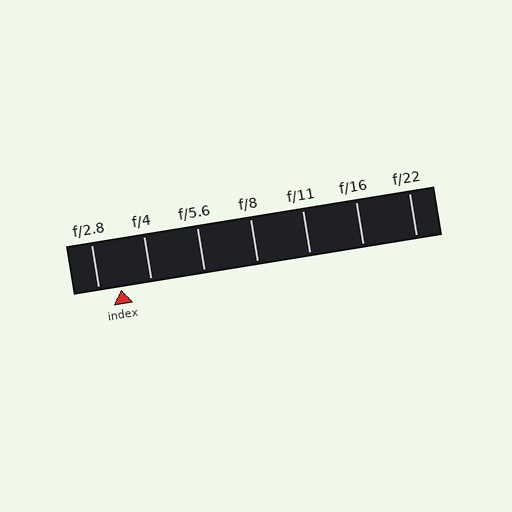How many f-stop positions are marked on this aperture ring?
There are 7 f-stop positions marked.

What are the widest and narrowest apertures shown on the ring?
The widest aperture shown is f/2.8 and the narrowest is f/22.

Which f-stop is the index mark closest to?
The index mark is closest to f/2.8.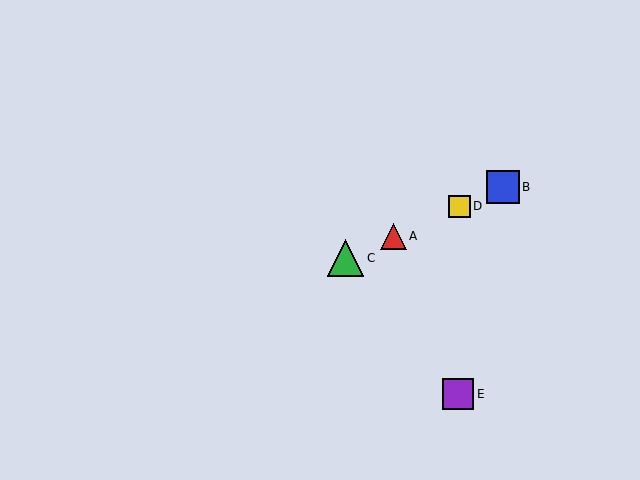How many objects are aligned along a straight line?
4 objects (A, B, C, D) are aligned along a straight line.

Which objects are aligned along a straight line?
Objects A, B, C, D are aligned along a straight line.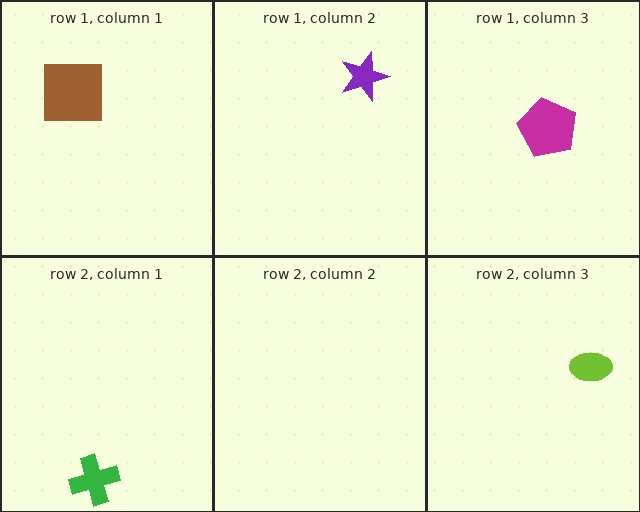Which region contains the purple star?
The row 1, column 2 region.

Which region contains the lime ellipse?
The row 2, column 3 region.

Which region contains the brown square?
The row 1, column 1 region.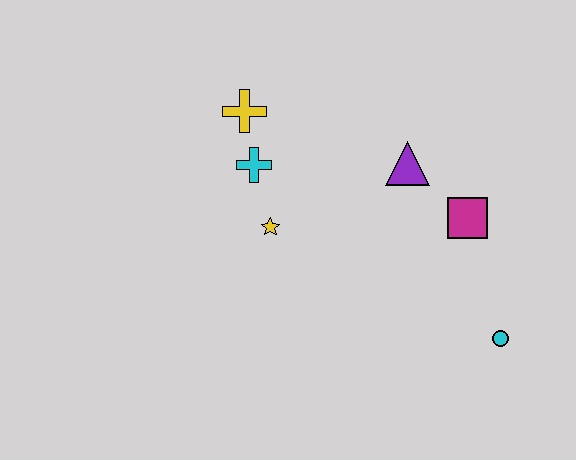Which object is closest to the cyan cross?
The yellow cross is closest to the cyan cross.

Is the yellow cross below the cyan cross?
No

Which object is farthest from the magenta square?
The yellow cross is farthest from the magenta square.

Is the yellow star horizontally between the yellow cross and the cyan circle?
Yes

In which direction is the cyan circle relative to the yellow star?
The cyan circle is to the right of the yellow star.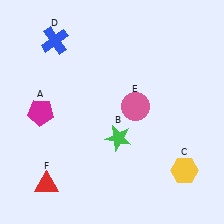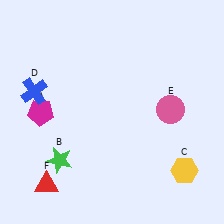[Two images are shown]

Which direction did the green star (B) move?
The green star (B) moved left.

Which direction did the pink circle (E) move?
The pink circle (E) moved right.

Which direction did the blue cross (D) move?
The blue cross (D) moved down.